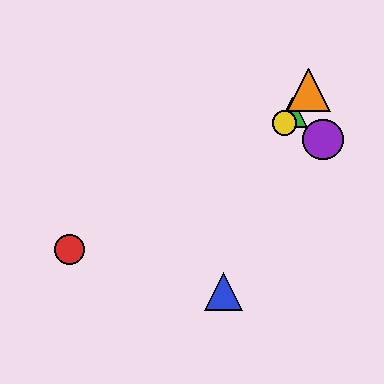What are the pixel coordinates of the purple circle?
The purple circle is at (323, 140).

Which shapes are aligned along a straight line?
The green triangle, the yellow circle, the orange triangle are aligned along a straight line.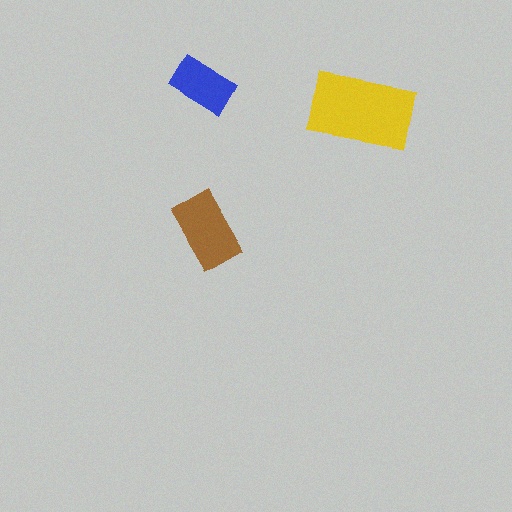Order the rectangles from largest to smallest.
the yellow one, the brown one, the blue one.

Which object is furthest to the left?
The blue rectangle is leftmost.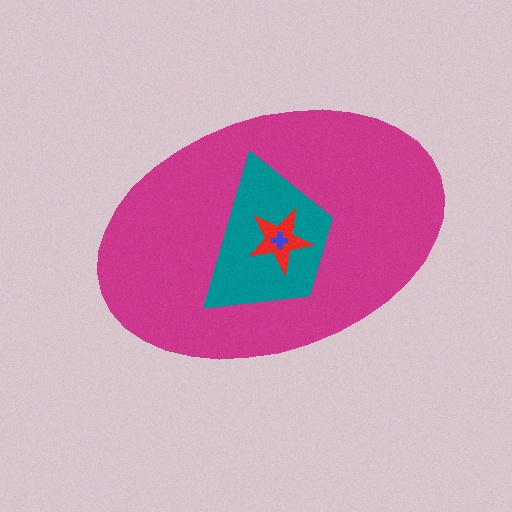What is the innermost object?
The blue cross.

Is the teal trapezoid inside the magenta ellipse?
Yes.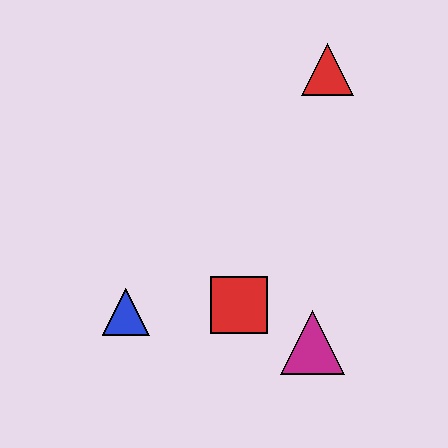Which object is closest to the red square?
The magenta triangle is closest to the red square.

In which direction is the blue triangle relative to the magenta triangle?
The blue triangle is to the left of the magenta triangle.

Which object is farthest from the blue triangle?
The red triangle is farthest from the blue triangle.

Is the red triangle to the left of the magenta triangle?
No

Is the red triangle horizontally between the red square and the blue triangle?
No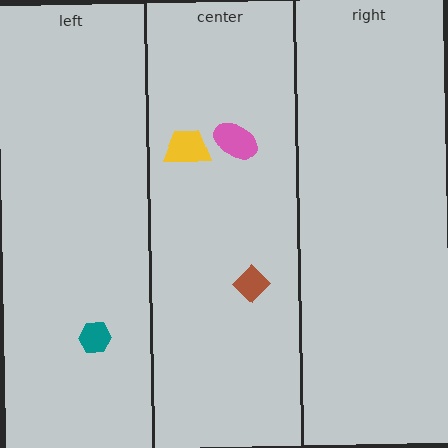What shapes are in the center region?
The brown diamond, the pink ellipse, the yellow trapezoid.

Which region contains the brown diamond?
The center region.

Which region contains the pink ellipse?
The center region.